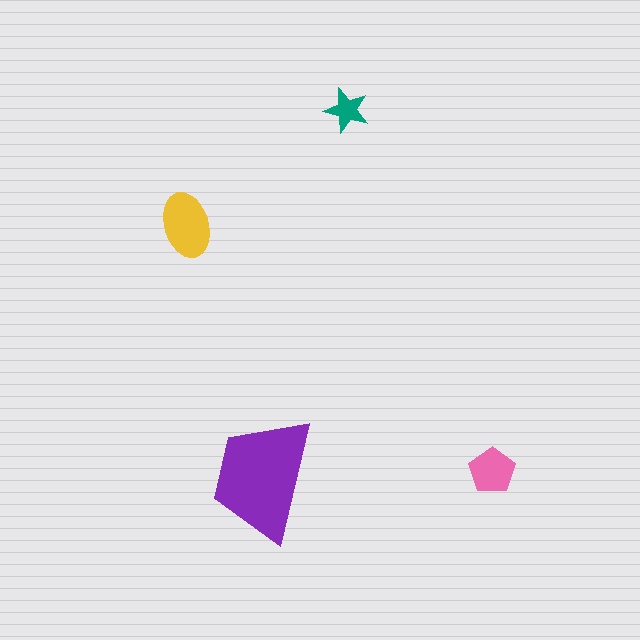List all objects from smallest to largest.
The teal star, the pink pentagon, the yellow ellipse, the purple trapezoid.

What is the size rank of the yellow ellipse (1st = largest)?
2nd.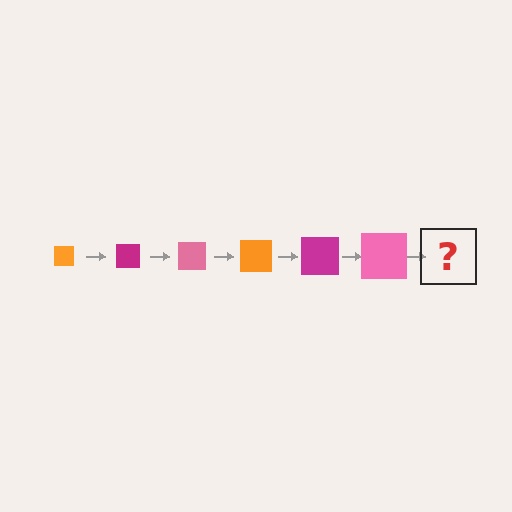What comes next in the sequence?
The next element should be an orange square, larger than the previous one.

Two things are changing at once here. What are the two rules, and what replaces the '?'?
The two rules are that the square grows larger each step and the color cycles through orange, magenta, and pink. The '?' should be an orange square, larger than the previous one.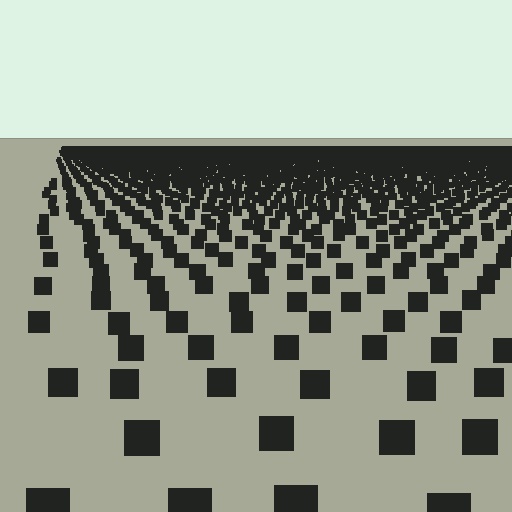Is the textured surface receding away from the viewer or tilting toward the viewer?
The surface is receding away from the viewer. Texture elements get smaller and denser toward the top.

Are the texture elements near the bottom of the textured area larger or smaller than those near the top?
Larger. Near the bottom, elements are closer to the viewer and appear at a bigger on-screen size.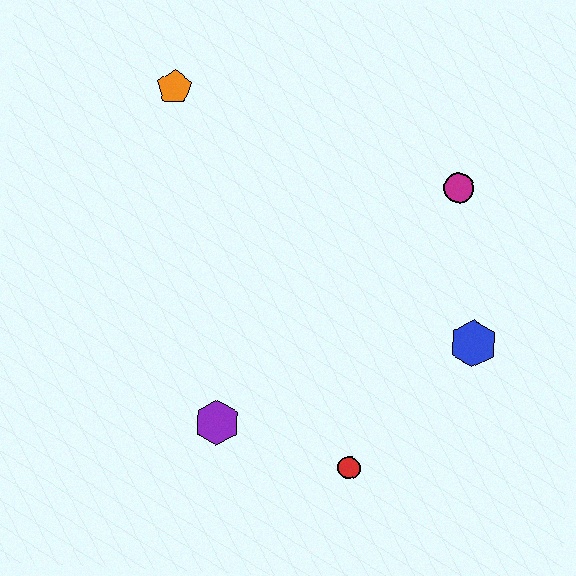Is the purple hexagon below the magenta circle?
Yes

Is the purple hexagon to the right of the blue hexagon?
No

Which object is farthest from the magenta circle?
The purple hexagon is farthest from the magenta circle.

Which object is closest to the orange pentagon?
The magenta circle is closest to the orange pentagon.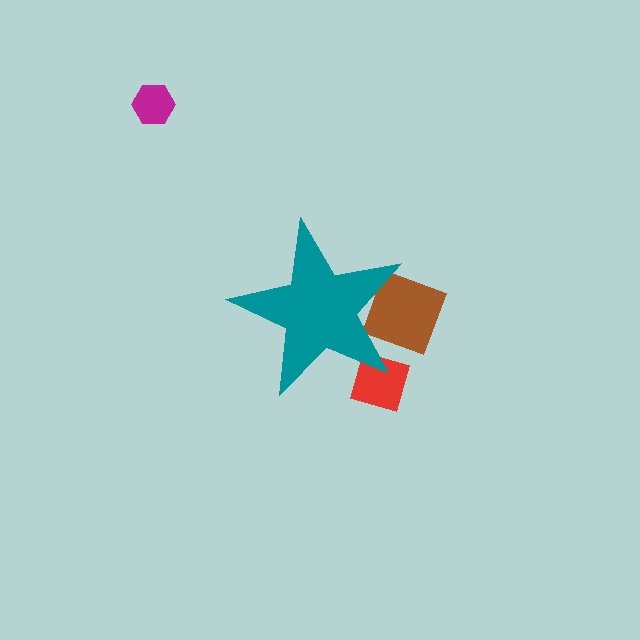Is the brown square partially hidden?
Yes, the brown square is partially hidden behind the teal star.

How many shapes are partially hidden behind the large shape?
2 shapes are partially hidden.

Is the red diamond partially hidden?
Yes, the red diamond is partially hidden behind the teal star.